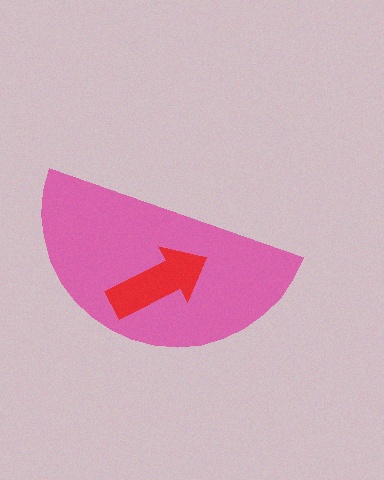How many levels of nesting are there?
2.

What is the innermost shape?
The red arrow.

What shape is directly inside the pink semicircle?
The red arrow.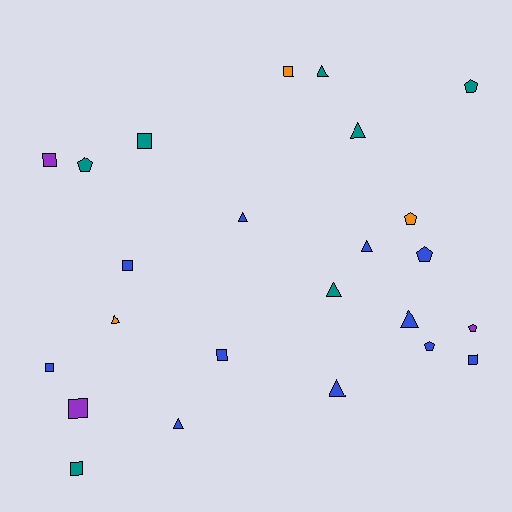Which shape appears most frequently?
Triangle, with 9 objects.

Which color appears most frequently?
Blue, with 11 objects.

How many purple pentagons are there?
There is 1 purple pentagon.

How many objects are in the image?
There are 24 objects.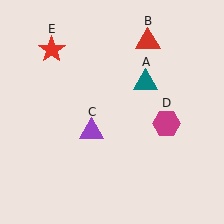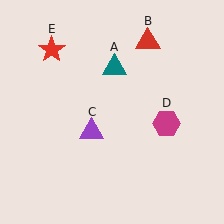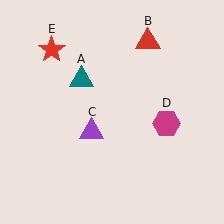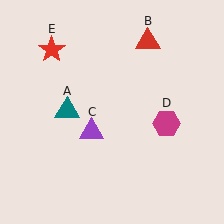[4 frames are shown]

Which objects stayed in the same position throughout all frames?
Red triangle (object B) and purple triangle (object C) and magenta hexagon (object D) and red star (object E) remained stationary.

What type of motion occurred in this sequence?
The teal triangle (object A) rotated counterclockwise around the center of the scene.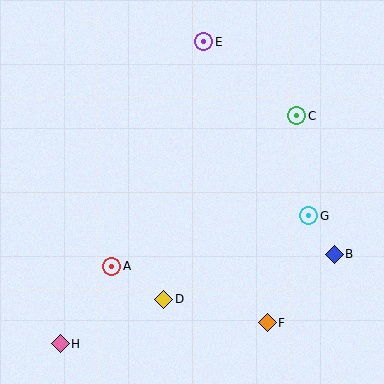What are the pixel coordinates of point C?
Point C is at (297, 116).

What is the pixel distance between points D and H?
The distance between D and H is 113 pixels.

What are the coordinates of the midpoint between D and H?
The midpoint between D and H is at (112, 322).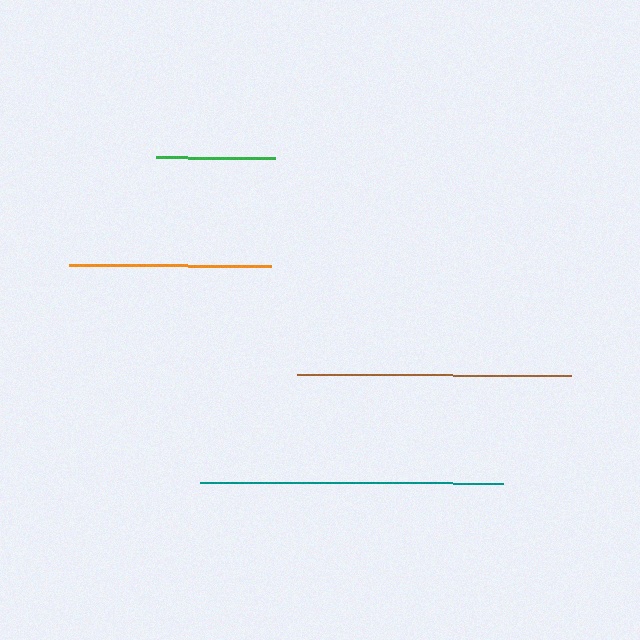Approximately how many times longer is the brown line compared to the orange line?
The brown line is approximately 1.4 times the length of the orange line.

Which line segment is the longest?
The teal line is the longest at approximately 303 pixels.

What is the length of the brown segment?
The brown segment is approximately 274 pixels long.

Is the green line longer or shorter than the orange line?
The orange line is longer than the green line.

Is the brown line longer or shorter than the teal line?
The teal line is longer than the brown line.